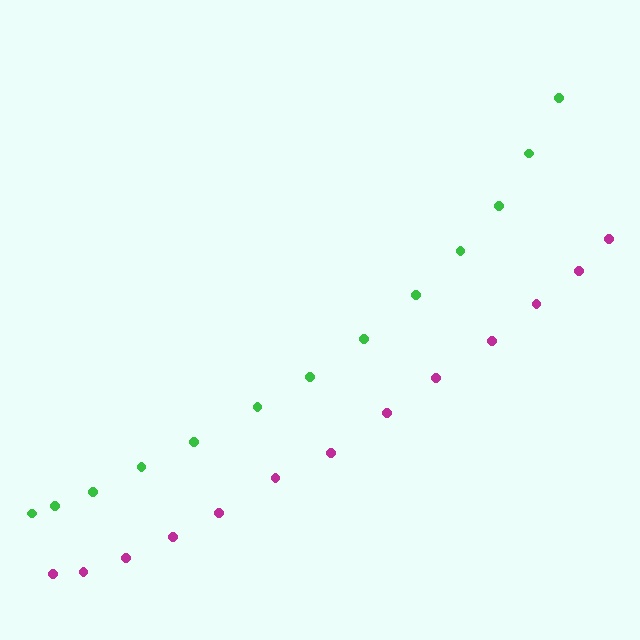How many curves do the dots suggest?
There are 2 distinct paths.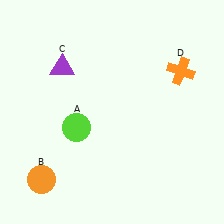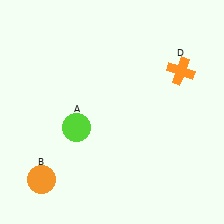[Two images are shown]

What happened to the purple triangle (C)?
The purple triangle (C) was removed in Image 2. It was in the top-left area of Image 1.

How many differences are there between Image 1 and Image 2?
There is 1 difference between the two images.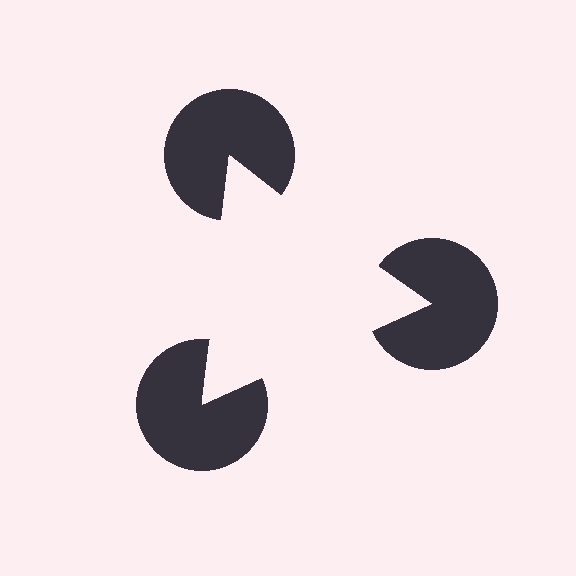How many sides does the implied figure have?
3 sides.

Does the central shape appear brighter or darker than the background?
It typically appears slightly brighter than the background, even though no actual brightness change is drawn.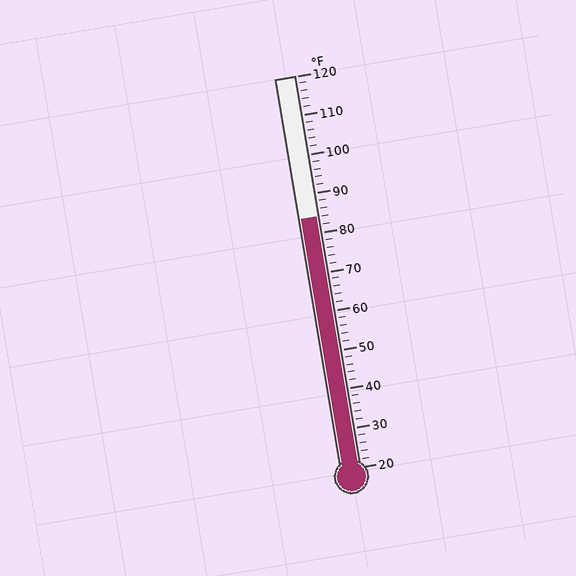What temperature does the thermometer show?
The thermometer shows approximately 84°F.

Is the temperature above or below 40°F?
The temperature is above 40°F.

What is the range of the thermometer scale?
The thermometer scale ranges from 20°F to 120°F.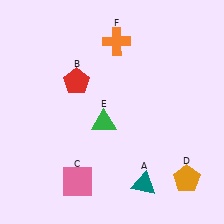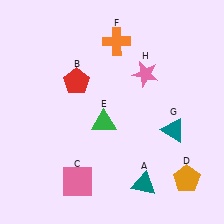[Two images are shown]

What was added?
A teal triangle (G), a pink star (H) were added in Image 2.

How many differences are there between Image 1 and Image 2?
There are 2 differences between the two images.